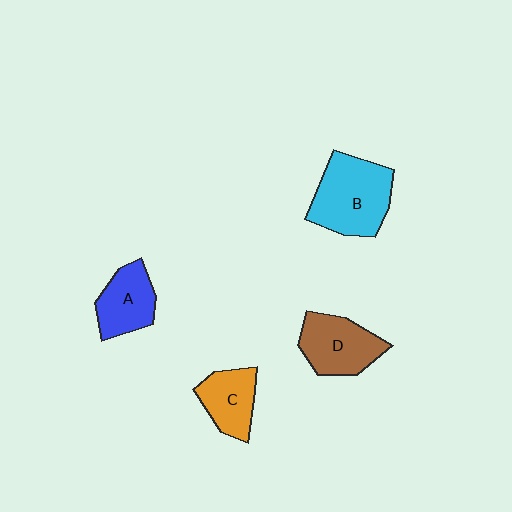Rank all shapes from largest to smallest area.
From largest to smallest: B (cyan), D (brown), A (blue), C (orange).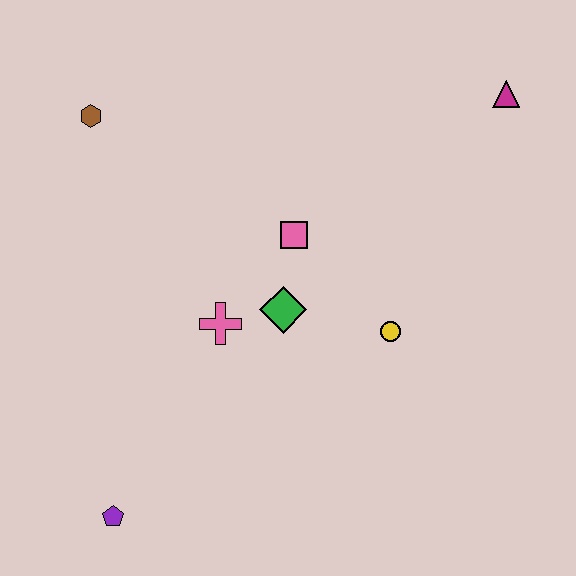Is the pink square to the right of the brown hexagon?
Yes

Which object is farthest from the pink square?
The purple pentagon is farthest from the pink square.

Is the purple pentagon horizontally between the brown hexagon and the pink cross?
Yes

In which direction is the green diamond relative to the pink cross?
The green diamond is to the right of the pink cross.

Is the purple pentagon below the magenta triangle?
Yes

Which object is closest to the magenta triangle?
The pink square is closest to the magenta triangle.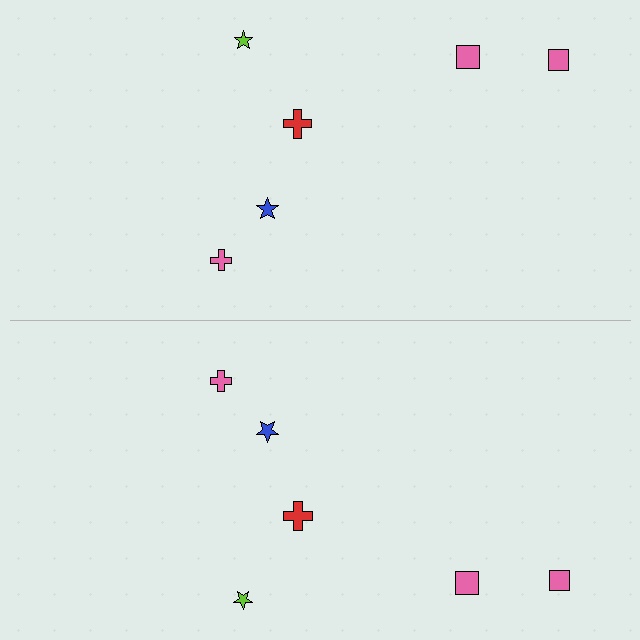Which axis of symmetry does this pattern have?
The pattern has a horizontal axis of symmetry running through the center of the image.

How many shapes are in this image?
There are 12 shapes in this image.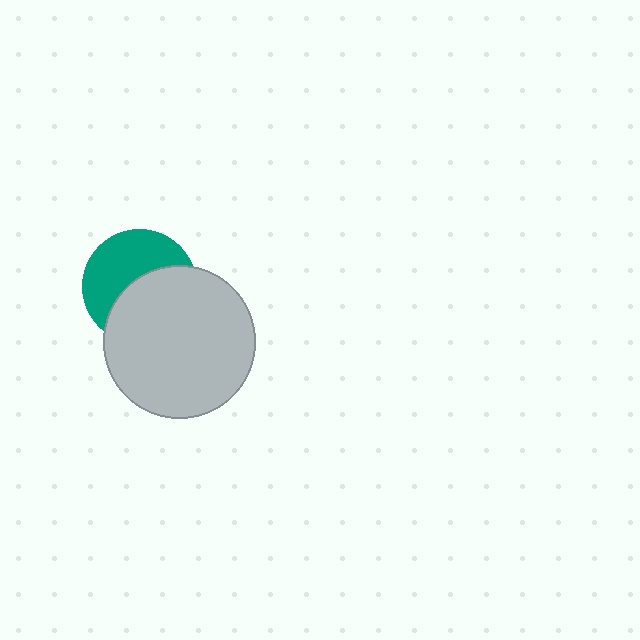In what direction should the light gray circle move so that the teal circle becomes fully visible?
The light gray circle should move toward the lower-right. That is the shortest direction to clear the overlap and leave the teal circle fully visible.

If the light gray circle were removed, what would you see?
You would see the complete teal circle.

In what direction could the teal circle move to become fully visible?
The teal circle could move toward the upper-left. That would shift it out from behind the light gray circle entirely.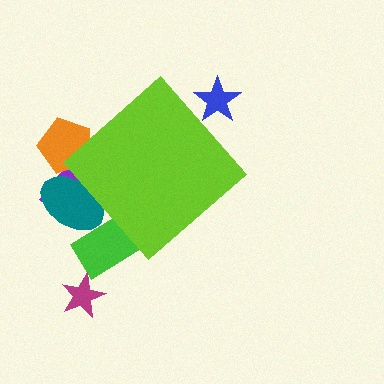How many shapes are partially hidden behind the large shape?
5 shapes are partially hidden.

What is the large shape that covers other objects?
A lime diamond.